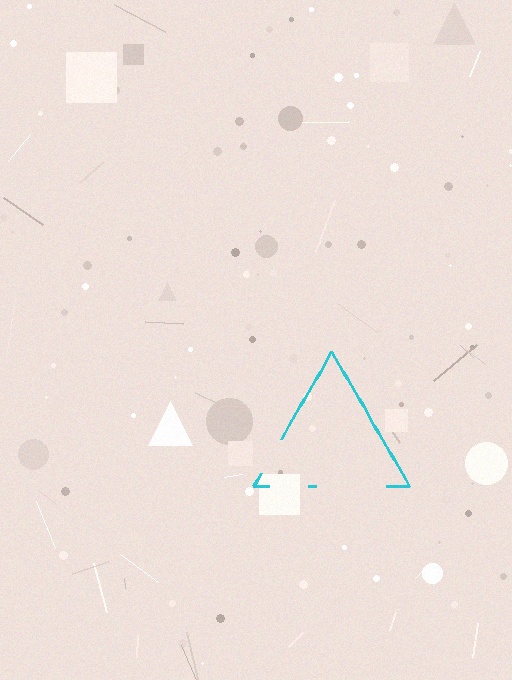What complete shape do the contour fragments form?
The contour fragments form a triangle.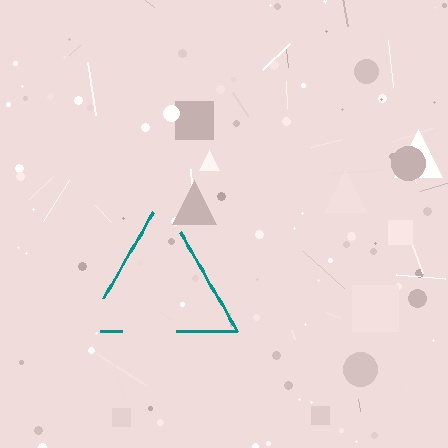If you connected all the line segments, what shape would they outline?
They would outline a triangle.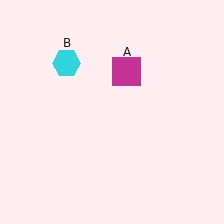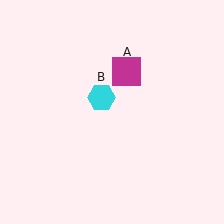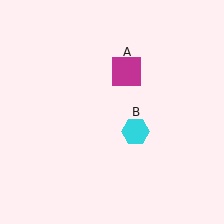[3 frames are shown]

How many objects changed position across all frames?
1 object changed position: cyan hexagon (object B).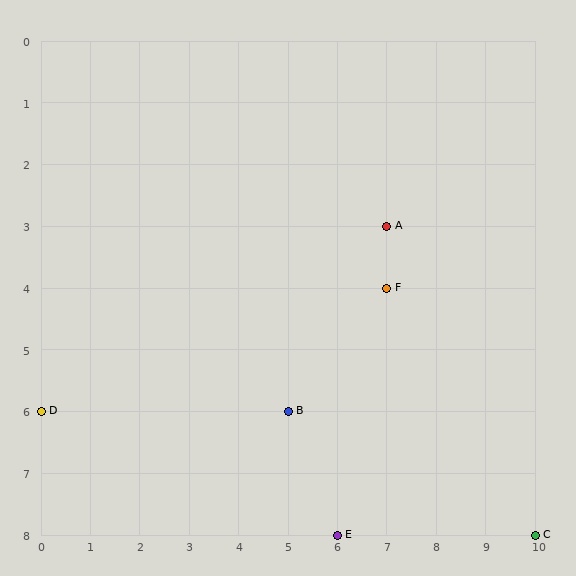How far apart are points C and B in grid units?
Points C and B are 5 columns and 2 rows apart (about 5.4 grid units diagonally).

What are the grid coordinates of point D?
Point D is at grid coordinates (0, 6).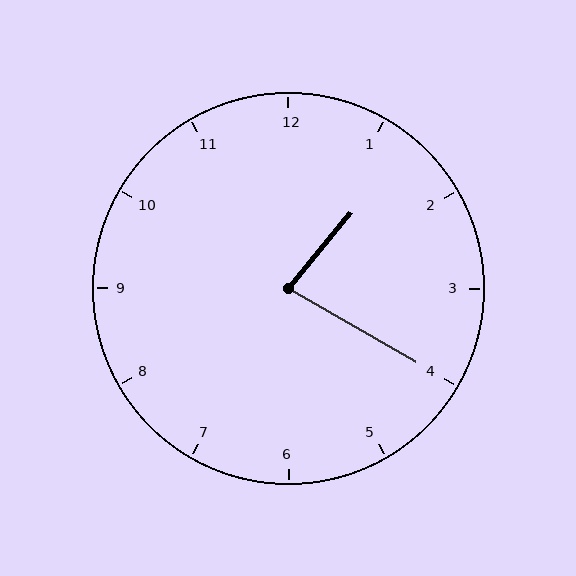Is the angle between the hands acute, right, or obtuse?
It is acute.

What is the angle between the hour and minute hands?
Approximately 80 degrees.